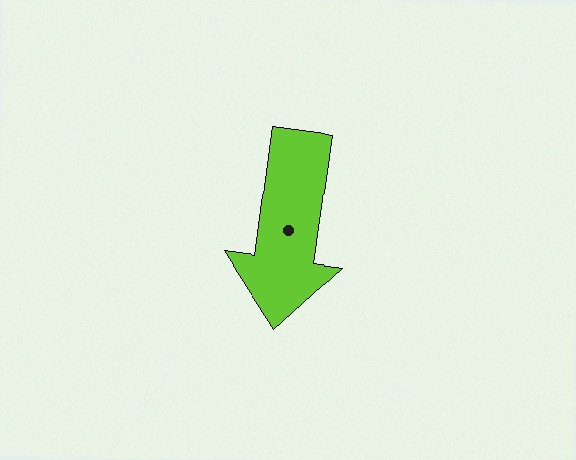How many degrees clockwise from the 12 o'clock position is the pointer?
Approximately 188 degrees.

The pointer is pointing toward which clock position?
Roughly 6 o'clock.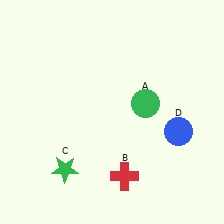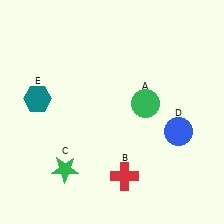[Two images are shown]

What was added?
A teal hexagon (E) was added in Image 2.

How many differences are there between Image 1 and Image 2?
There is 1 difference between the two images.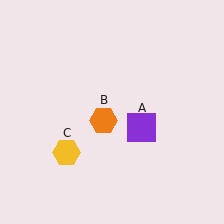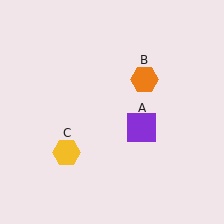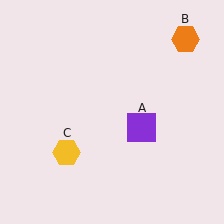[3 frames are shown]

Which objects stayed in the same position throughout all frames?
Purple square (object A) and yellow hexagon (object C) remained stationary.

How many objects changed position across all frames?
1 object changed position: orange hexagon (object B).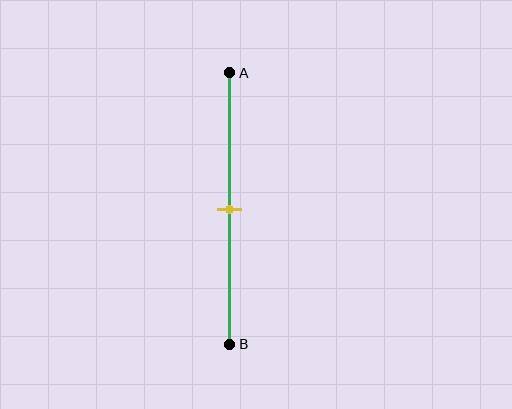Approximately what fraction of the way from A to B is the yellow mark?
The yellow mark is approximately 50% of the way from A to B.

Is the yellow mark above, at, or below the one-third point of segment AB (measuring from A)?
The yellow mark is below the one-third point of segment AB.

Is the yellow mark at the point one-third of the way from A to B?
No, the mark is at about 50% from A, not at the 33% one-third point.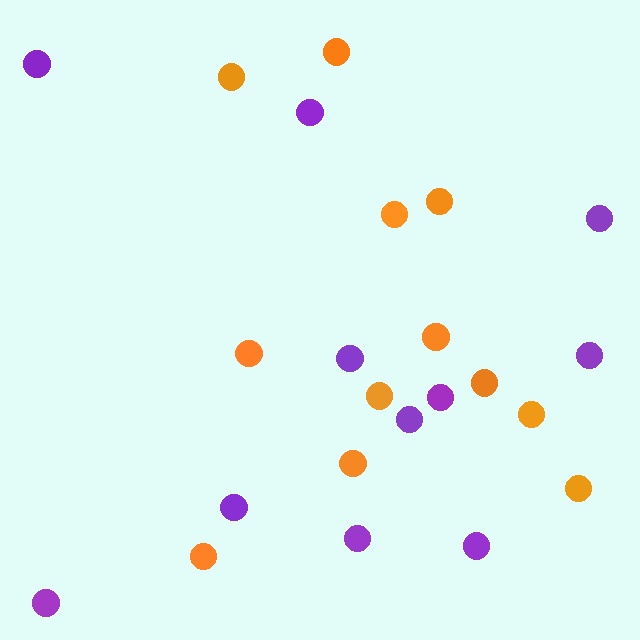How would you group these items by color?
There are 2 groups: one group of purple circles (11) and one group of orange circles (12).